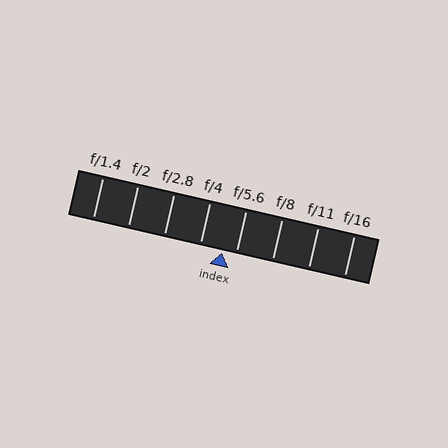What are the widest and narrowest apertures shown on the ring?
The widest aperture shown is f/1.4 and the narrowest is f/16.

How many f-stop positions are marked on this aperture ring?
There are 8 f-stop positions marked.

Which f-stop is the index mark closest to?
The index mark is closest to f/5.6.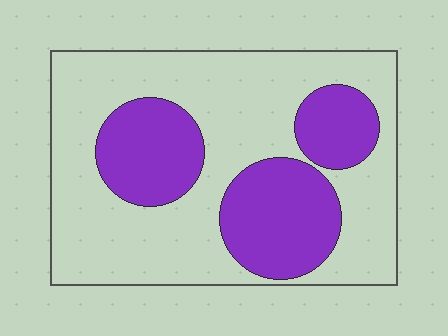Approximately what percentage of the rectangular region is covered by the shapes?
Approximately 35%.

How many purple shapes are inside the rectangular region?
3.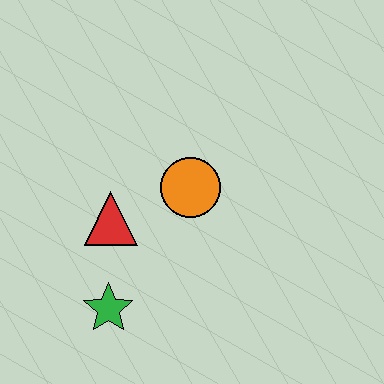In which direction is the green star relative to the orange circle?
The green star is below the orange circle.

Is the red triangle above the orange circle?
No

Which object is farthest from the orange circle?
The green star is farthest from the orange circle.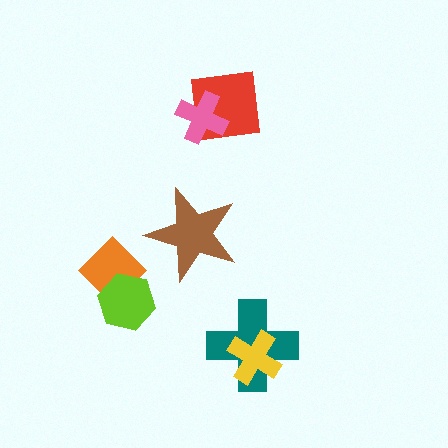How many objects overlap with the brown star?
0 objects overlap with the brown star.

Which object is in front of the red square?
The pink cross is in front of the red square.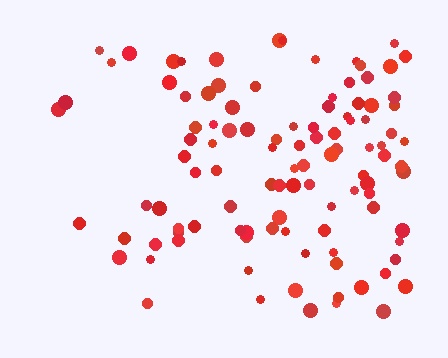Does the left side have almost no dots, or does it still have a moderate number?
Still a moderate number, just noticeably fewer than the right.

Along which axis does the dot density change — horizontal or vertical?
Horizontal.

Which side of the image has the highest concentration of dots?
The right.